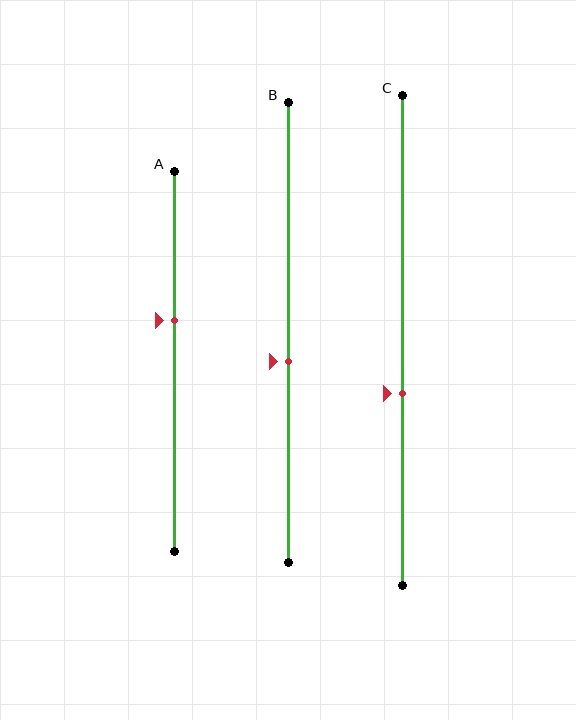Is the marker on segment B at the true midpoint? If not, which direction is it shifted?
No, the marker on segment B is shifted downward by about 6% of the segment length.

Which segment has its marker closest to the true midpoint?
Segment B has its marker closest to the true midpoint.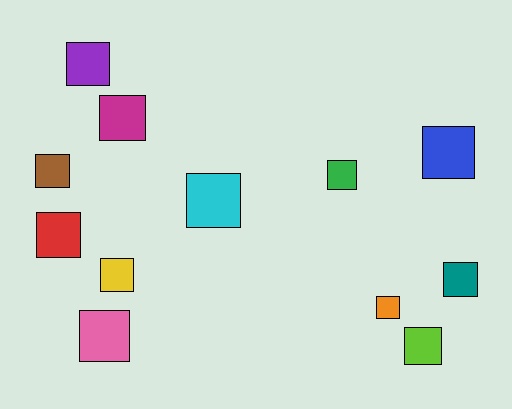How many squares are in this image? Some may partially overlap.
There are 12 squares.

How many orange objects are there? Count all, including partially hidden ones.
There is 1 orange object.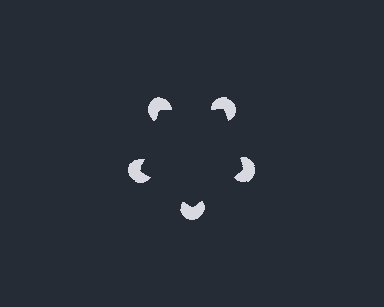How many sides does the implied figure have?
5 sides.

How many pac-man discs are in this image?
There are 5 — one at each vertex of the illusory pentagon.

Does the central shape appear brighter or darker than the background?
It typically appears slightly darker than the background, even though no actual brightness change is drawn.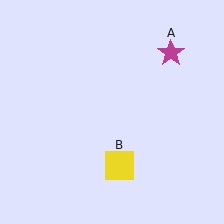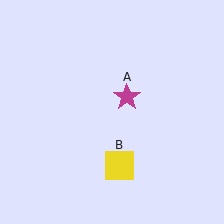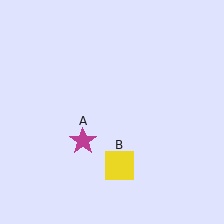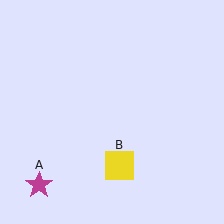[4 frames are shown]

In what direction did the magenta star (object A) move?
The magenta star (object A) moved down and to the left.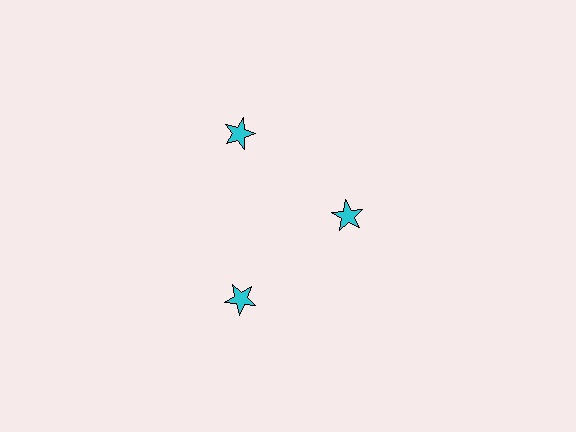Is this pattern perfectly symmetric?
No. The 3 cyan stars are arranged in a ring, but one element near the 3 o'clock position is pulled inward toward the center, breaking the 3-fold rotational symmetry.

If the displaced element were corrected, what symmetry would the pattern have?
It would have 3-fold rotational symmetry — the pattern would map onto itself every 120 degrees.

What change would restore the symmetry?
The symmetry would be restored by moving it outward, back onto the ring so that all 3 stars sit at equal angles and equal distance from the center.